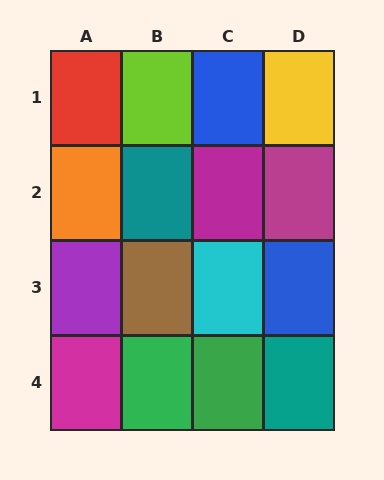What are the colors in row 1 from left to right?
Red, lime, blue, yellow.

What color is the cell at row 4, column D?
Teal.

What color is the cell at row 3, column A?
Purple.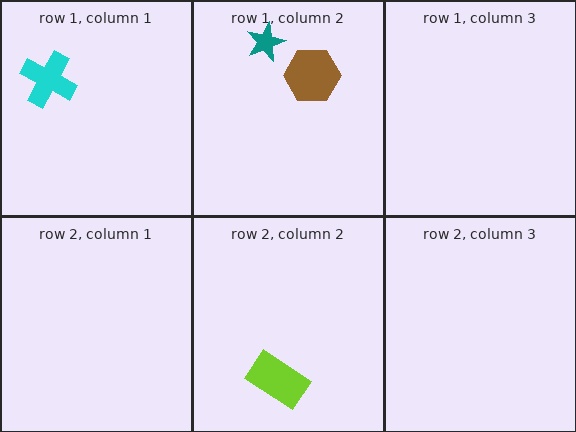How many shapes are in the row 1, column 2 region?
2.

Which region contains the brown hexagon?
The row 1, column 2 region.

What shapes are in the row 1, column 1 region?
The cyan cross.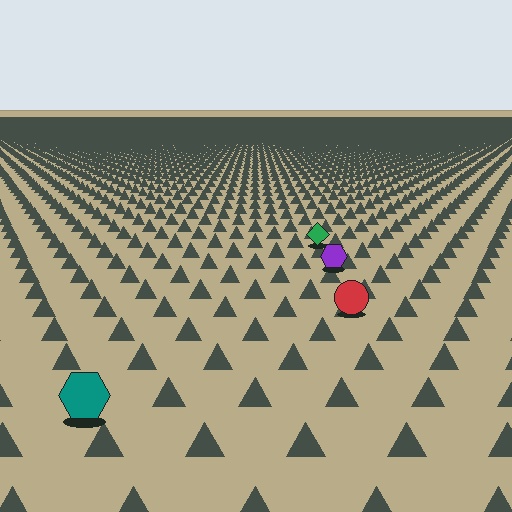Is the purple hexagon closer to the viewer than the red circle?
No. The red circle is closer — you can tell from the texture gradient: the ground texture is coarser near it.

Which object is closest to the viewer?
The teal hexagon is closest. The texture marks near it are larger and more spread out.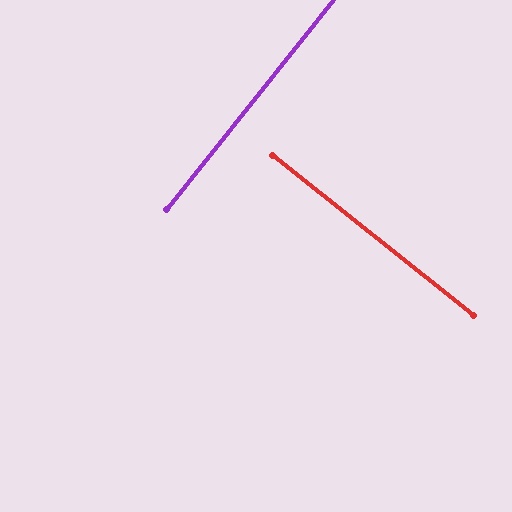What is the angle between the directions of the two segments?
Approximately 90 degrees.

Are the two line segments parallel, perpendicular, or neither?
Perpendicular — they meet at approximately 90°.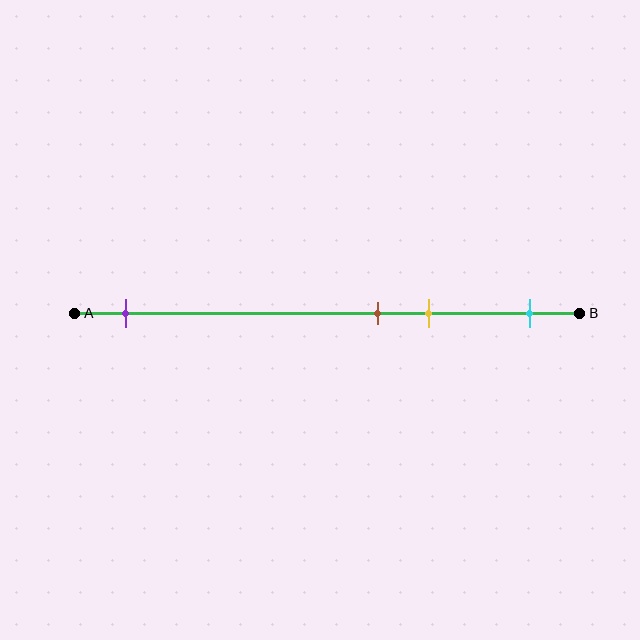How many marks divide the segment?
There are 4 marks dividing the segment.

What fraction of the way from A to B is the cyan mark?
The cyan mark is approximately 90% (0.9) of the way from A to B.